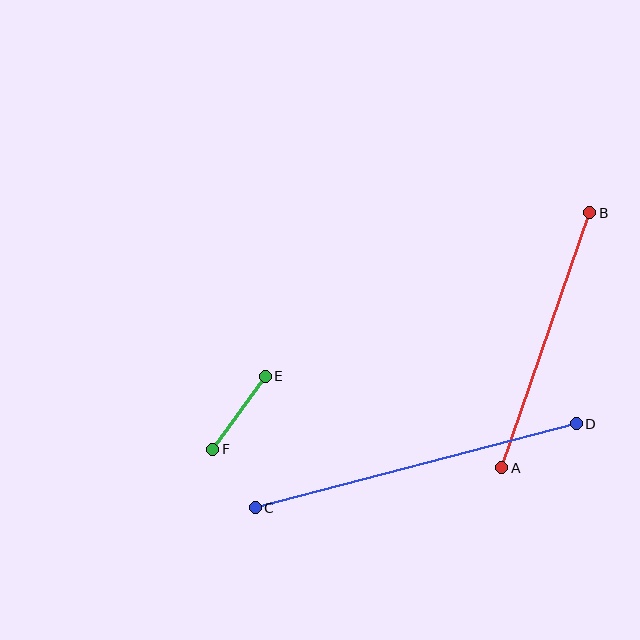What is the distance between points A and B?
The distance is approximately 269 pixels.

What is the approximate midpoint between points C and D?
The midpoint is at approximately (416, 466) pixels.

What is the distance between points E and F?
The distance is approximately 90 pixels.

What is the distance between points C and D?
The distance is approximately 332 pixels.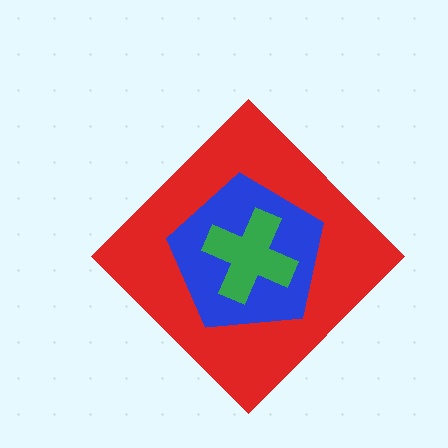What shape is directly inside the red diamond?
The blue pentagon.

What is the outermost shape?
The red diamond.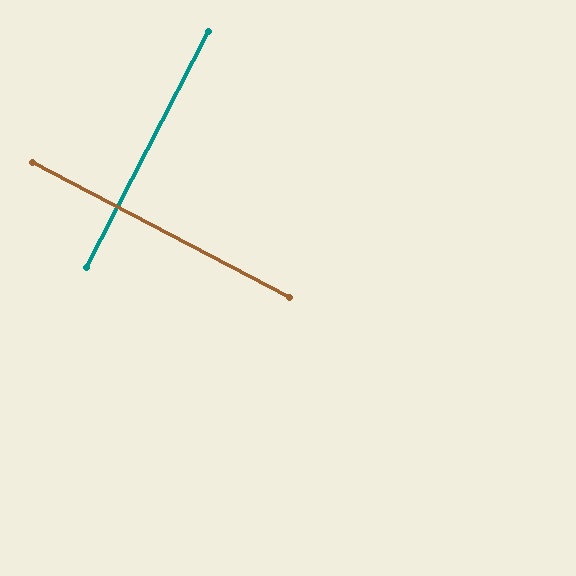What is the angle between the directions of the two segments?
Approximately 90 degrees.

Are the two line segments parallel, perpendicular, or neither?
Perpendicular — they meet at approximately 90°.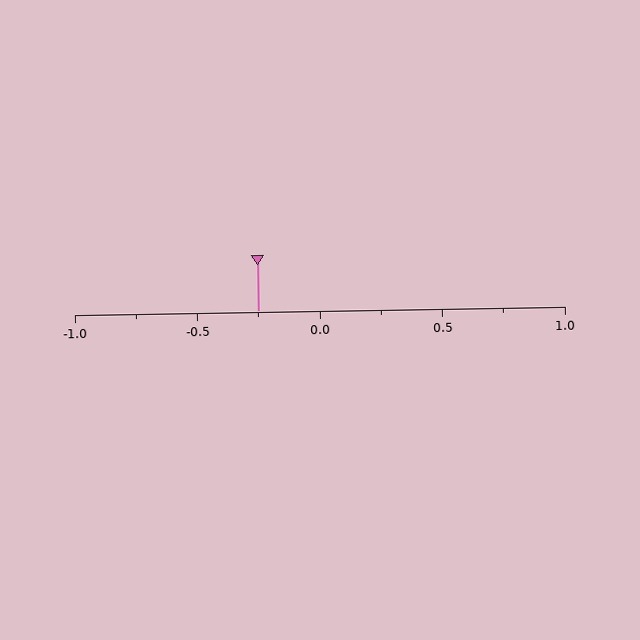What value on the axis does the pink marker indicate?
The marker indicates approximately -0.25.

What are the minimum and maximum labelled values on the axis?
The axis runs from -1.0 to 1.0.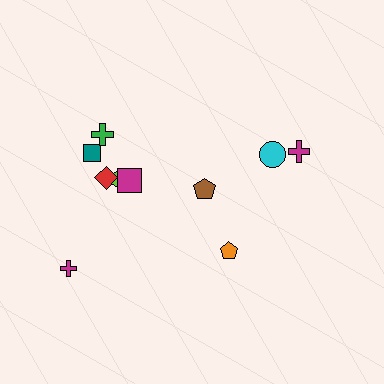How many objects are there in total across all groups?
There are 10 objects.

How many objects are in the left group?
There are 6 objects.